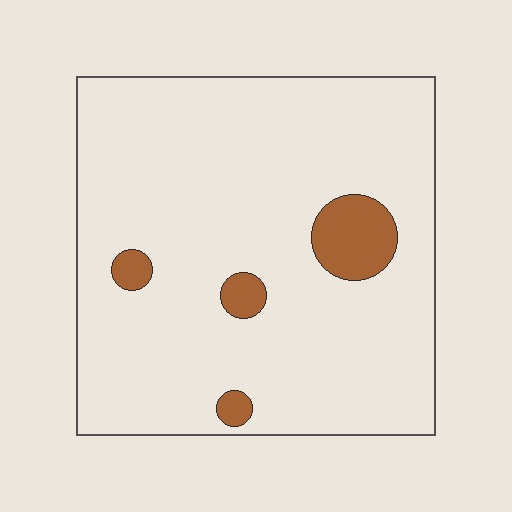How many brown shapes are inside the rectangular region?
4.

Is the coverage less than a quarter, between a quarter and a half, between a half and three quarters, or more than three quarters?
Less than a quarter.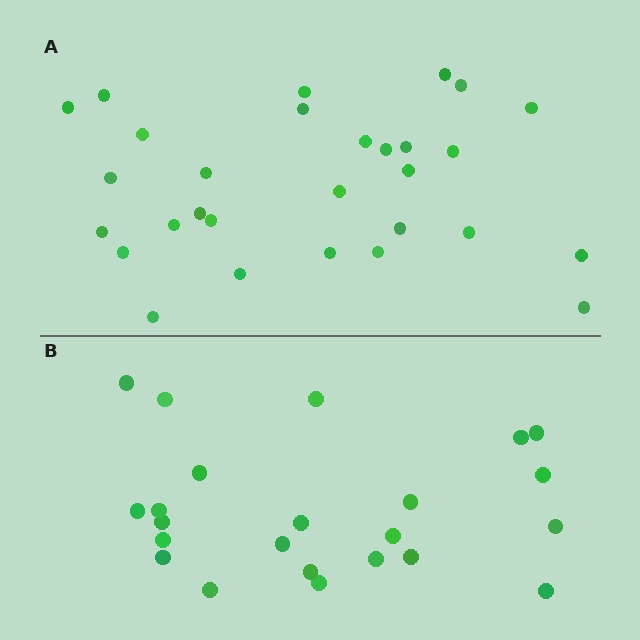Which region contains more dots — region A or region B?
Region A (the top region) has more dots.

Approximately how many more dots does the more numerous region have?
Region A has about 6 more dots than region B.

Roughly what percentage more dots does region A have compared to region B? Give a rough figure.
About 25% more.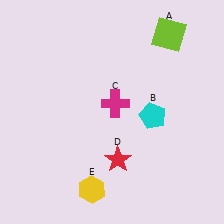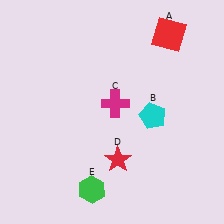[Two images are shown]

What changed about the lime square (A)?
In Image 1, A is lime. In Image 2, it changed to red.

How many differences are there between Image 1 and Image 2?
There are 2 differences between the two images.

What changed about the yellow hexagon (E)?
In Image 1, E is yellow. In Image 2, it changed to green.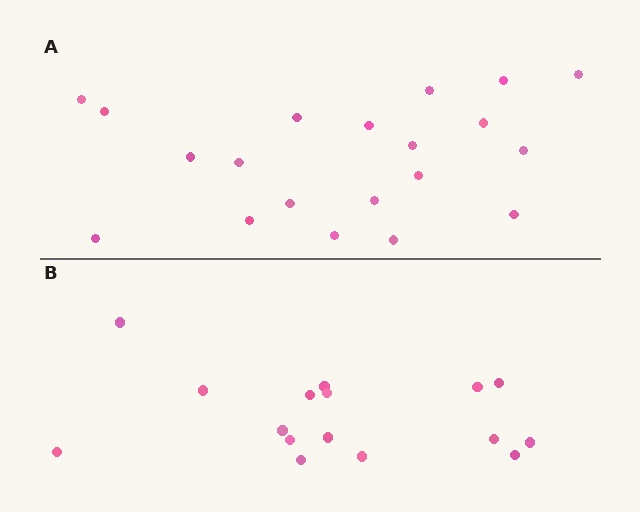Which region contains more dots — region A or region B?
Region A (the top region) has more dots.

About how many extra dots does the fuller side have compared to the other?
Region A has about 4 more dots than region B.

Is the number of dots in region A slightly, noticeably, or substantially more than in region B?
Region A has noticeably more, but not dramatically so. The ratio is roughly 1.2 to 1.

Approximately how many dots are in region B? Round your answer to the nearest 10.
About 20 dots. (The exact count is 16, which rounds to 20.)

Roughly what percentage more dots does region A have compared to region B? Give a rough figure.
About 25% more.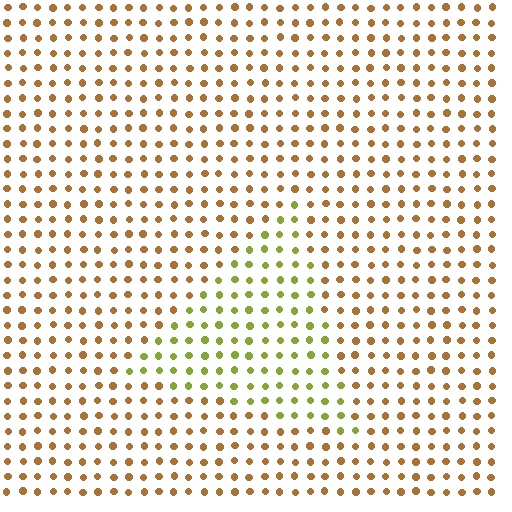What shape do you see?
I see a triangle.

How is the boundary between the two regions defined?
The boundary is defined purely by a slight shift in hue (about 47 degrees). Spacing, size, and orientation are identical on both sides.